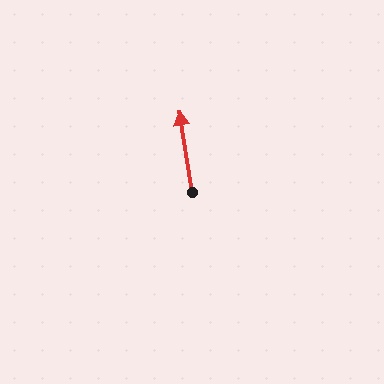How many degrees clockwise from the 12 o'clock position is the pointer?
Approximately 351 degrees.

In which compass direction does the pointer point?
North.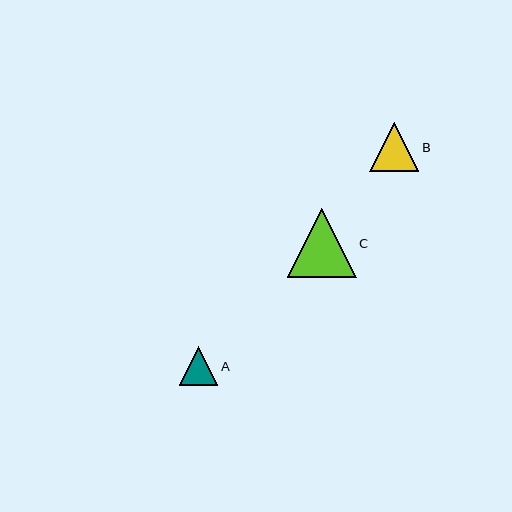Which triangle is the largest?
Triangle C is the largest with a size of approximately 69 pixels.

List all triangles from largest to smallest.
From largest to smallest: C, B, A.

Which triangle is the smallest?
Triangle A is the smallest with a size of approximately 38 pixels.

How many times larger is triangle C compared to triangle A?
Triangle C is approximately 1.8 times the size of triangle A.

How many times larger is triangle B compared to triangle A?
Triangle B is approximately 1.3 times the size of triangle A.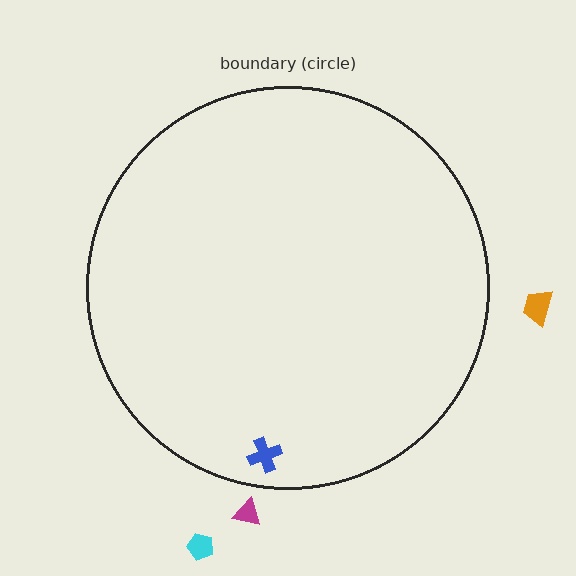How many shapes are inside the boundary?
1 inside, 3 outside.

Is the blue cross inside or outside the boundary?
Inside.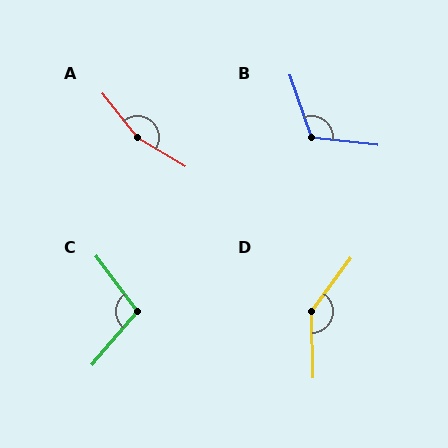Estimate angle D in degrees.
Approximately 142 degrees.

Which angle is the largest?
A, at approximately 160 degrees.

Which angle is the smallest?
C, at approximately 103 degrees.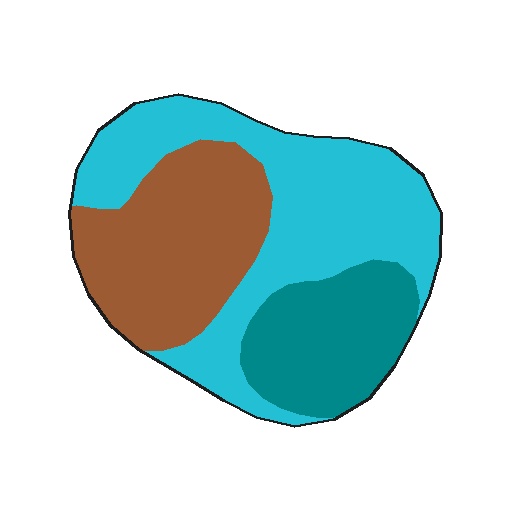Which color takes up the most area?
Cyan, at roughly 45%.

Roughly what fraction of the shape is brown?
Brown takes up about one third (1/3) of the shape.